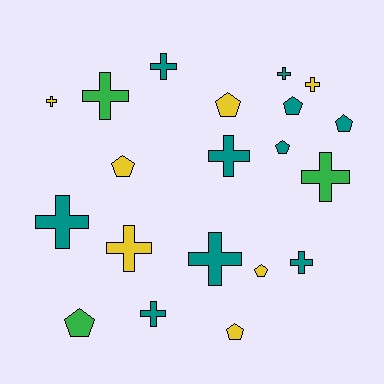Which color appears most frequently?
Teal, with 10 objects.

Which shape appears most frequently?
Cross, with 12 objects.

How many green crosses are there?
There are 2 green crosses.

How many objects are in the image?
There are 20 objects.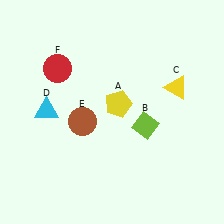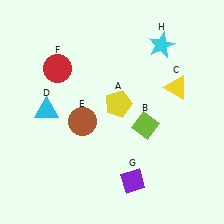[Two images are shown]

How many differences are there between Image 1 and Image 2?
There are 2 differences between the two images.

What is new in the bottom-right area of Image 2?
A purple diamond (G) was added in the bottom-right area of Image 2.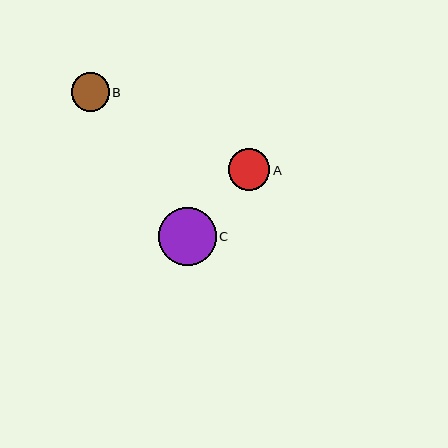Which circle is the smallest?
Circle B is the smallest with a size of approximately 38 pixels.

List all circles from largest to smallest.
From largest to smallest: C, A, B.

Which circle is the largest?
Circle C is the largest with a size of approximately 58 pixels.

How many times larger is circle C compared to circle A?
Circle C is approximately 1.4 times the size of circle A.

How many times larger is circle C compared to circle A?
Circle C is approximately 1.4 times the size of circle A.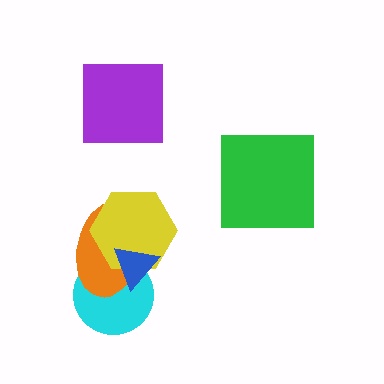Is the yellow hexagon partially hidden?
Yes, it is partially covered by another shape.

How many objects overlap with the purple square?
0 objects overlap with the purple square.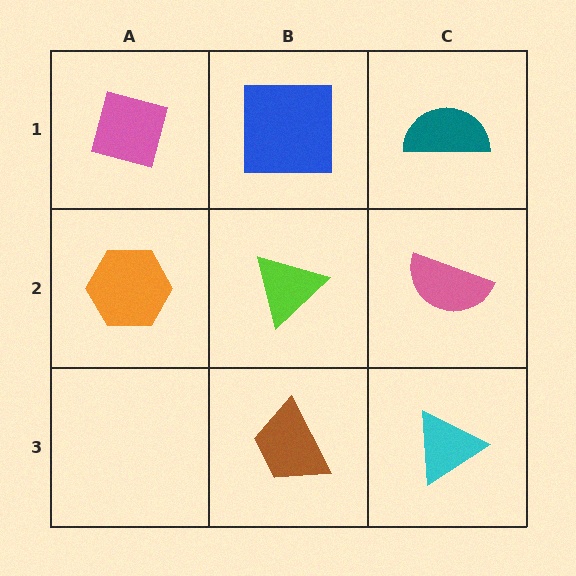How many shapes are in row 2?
3 shapes.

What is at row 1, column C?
A teal semicircle.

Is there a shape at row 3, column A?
No, that cell is empty.